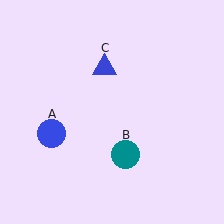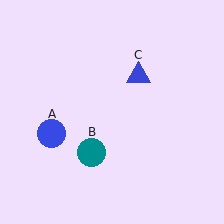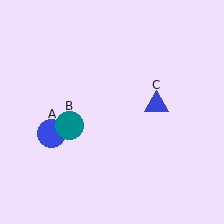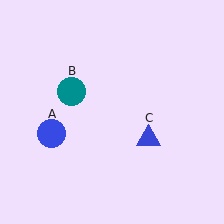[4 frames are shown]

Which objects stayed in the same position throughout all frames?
Blue circle (object A) remained stationary.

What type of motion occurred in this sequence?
The teal circle (object B), blue triangle (object C) rotated clockwise around the center of the scene.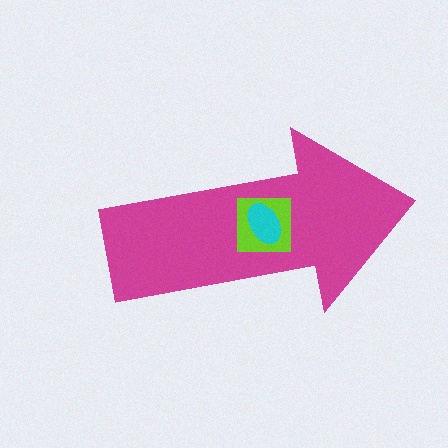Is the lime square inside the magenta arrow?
Yes.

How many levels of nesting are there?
3.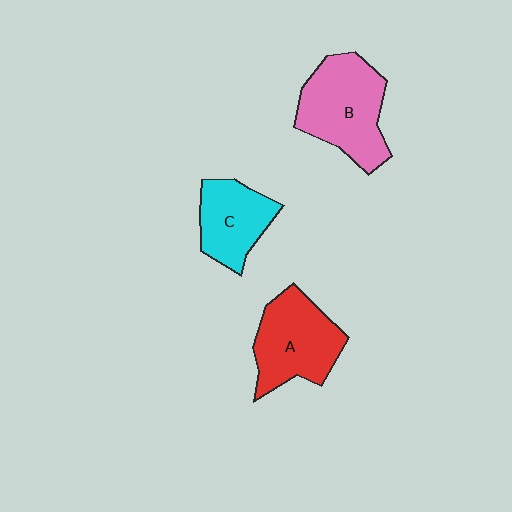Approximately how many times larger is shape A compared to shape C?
Approximately 1.3 times.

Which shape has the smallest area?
Shape C (cyan).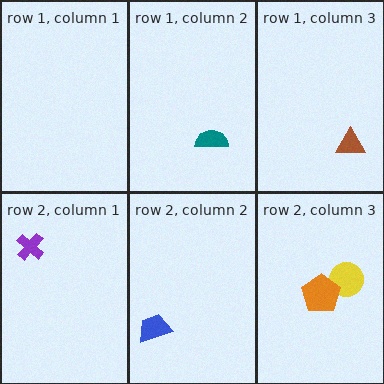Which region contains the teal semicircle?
The row 1, column 2 region.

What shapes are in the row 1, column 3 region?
The brown triangle.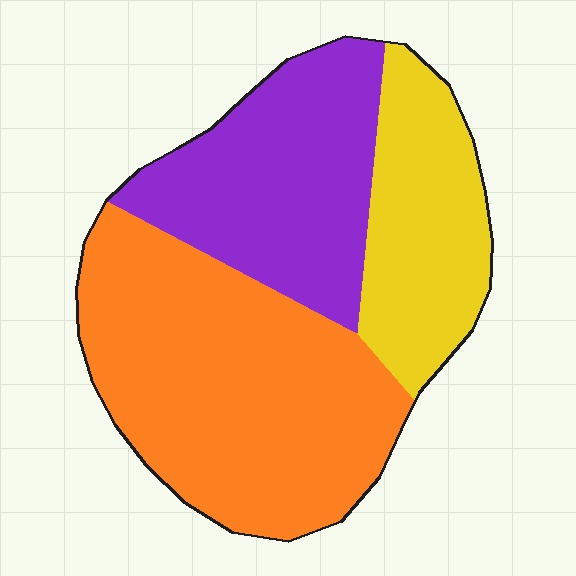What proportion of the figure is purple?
Purple covers 30% of the figure.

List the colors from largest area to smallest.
From largest to smallest: orange, purple, yellow.